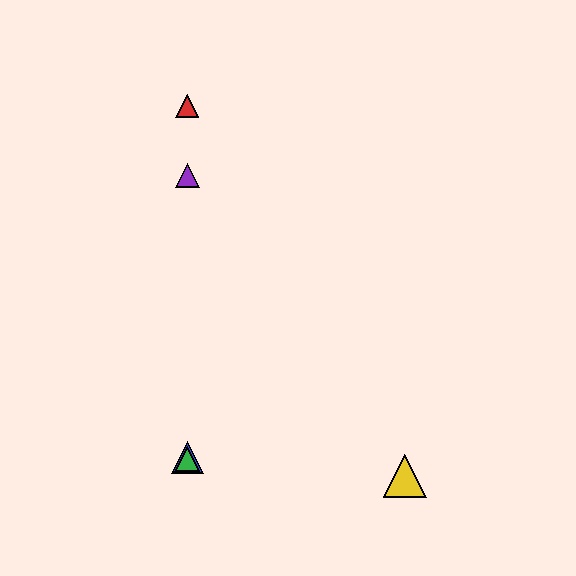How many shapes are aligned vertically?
4 shapes (the red triangle, the blue triangle, the green triangle, the purple triangle) are aligned vertically.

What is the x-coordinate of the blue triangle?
The blue triangle is at x≈187.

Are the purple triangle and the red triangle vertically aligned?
Yes, both are at x≈187.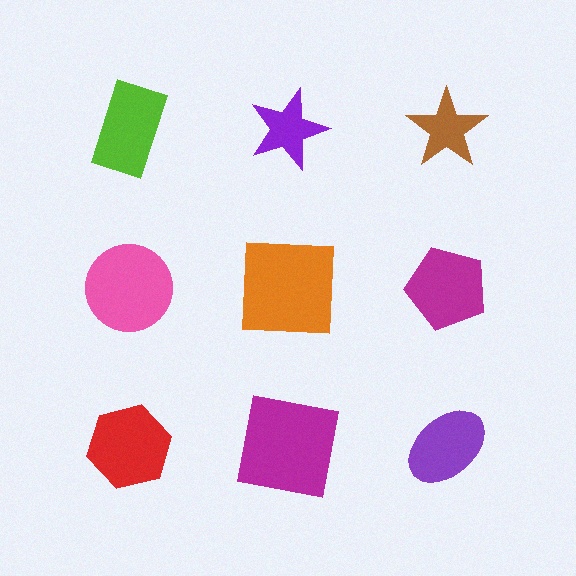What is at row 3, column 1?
A red hexagon.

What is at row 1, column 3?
A brown star.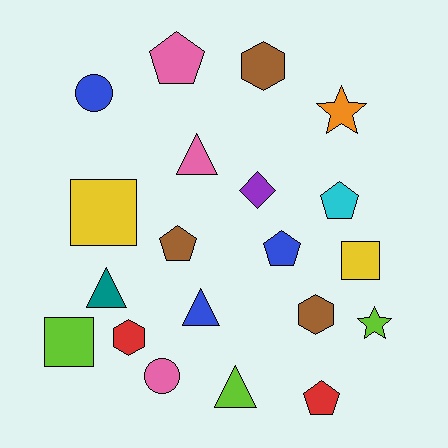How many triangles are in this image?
There are 4 triangles.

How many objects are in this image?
There are 20 objects.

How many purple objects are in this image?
There is 1 purple object.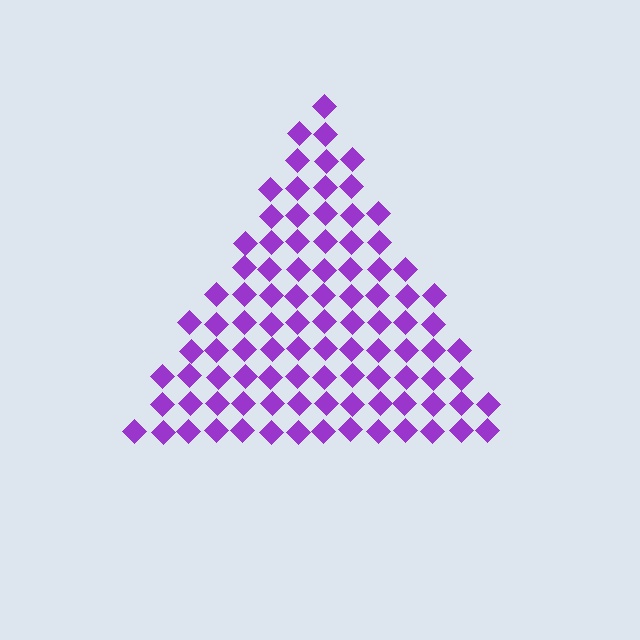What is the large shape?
The large shape is a triangle.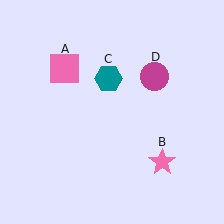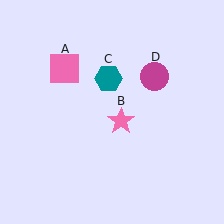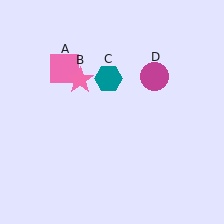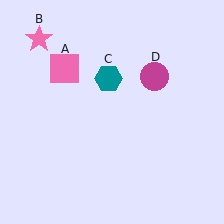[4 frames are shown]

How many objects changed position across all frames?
1 object changed position: pink star (object B).